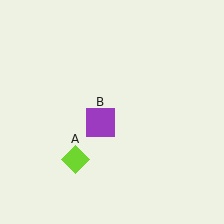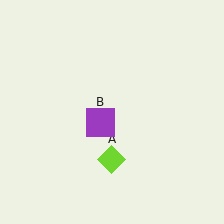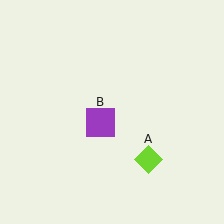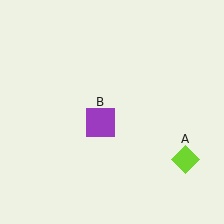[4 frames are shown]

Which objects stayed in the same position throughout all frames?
Purple square (object B) remained stationary.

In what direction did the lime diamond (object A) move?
The lime diamond (object A) moved right.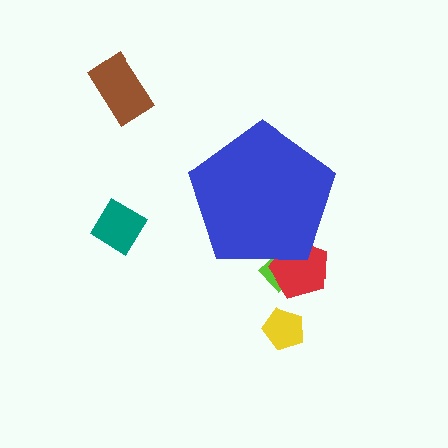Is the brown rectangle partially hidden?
No, the brown rectangle is fully visible.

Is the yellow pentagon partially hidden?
No, the yellow pentagon is fully visible.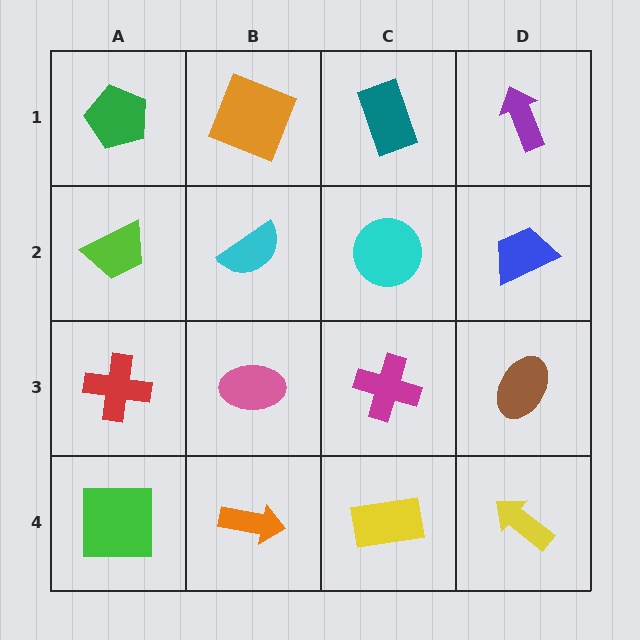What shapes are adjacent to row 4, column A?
A red cross (row 3, column A), an orange arrow (row 4, column B).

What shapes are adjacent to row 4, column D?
A brown ellipse (row 3, column D), a yellow rectangle (row 4, column C).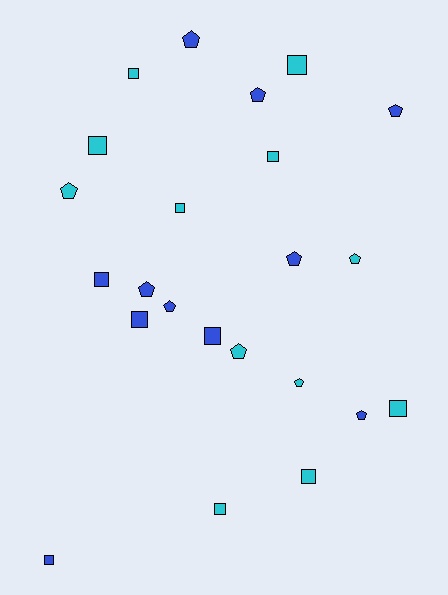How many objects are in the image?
There are 23 objects.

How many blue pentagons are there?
There are 7 blue pentagons.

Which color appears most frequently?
Cyan, with 12 objects.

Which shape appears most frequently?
Square, with 12 objects.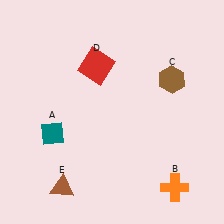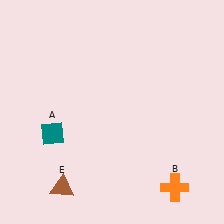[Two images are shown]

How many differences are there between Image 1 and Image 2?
There are 2 differences between the two images.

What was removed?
The brown hexagon (C), the red square (D) were removed in Image 2.